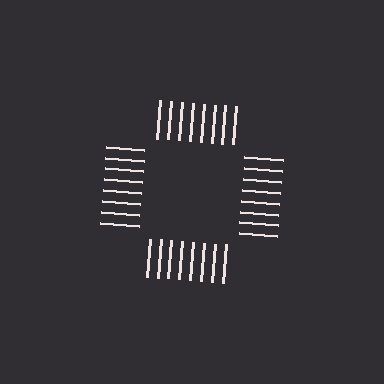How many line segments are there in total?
32 — 8 along each of the 4 edges.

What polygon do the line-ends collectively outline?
An illusory square — the line segments terminate on its edges but no continuous stroke is drawn.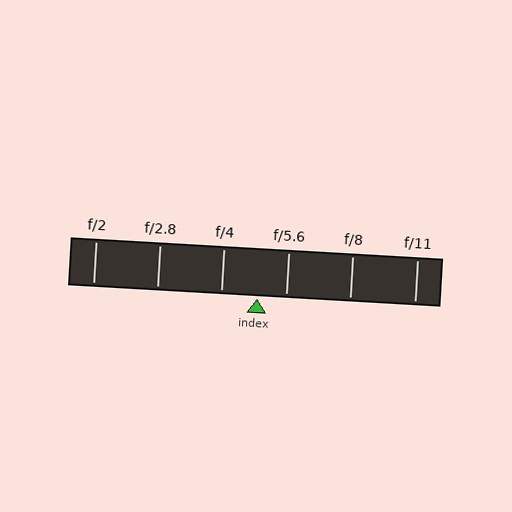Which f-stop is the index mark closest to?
The index mark is closest to f/5.6.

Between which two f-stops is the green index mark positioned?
The index mark is between f/4 and f/5.6.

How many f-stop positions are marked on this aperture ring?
There are 6 f-stop positions marked.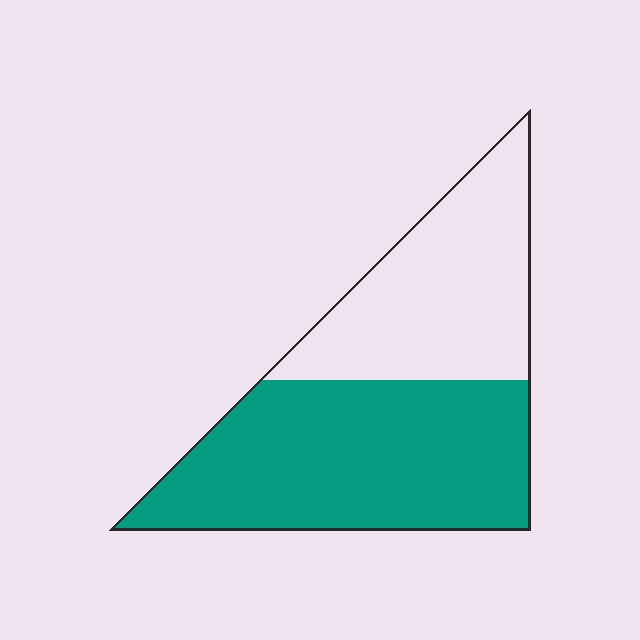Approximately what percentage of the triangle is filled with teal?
Approximately 60%.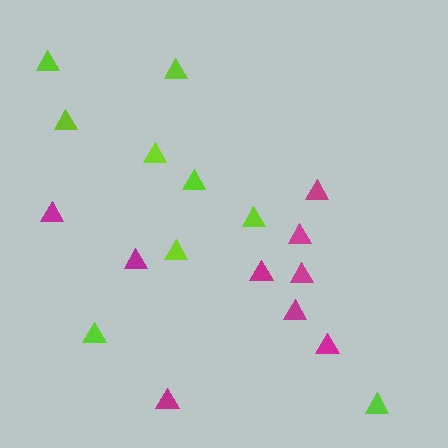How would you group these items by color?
There are 2 groups: one group of lime triangles (9) and one group of magenta triangles (9).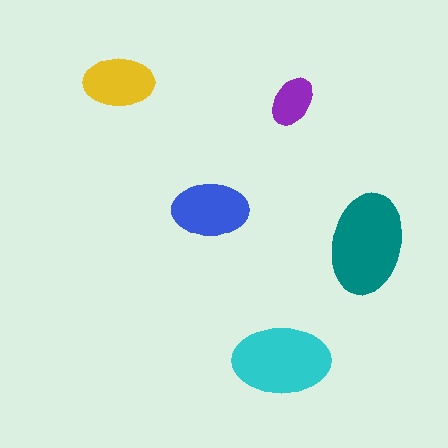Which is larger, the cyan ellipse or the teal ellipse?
The teal one.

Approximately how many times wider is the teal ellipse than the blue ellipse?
About 1.5 times wider.